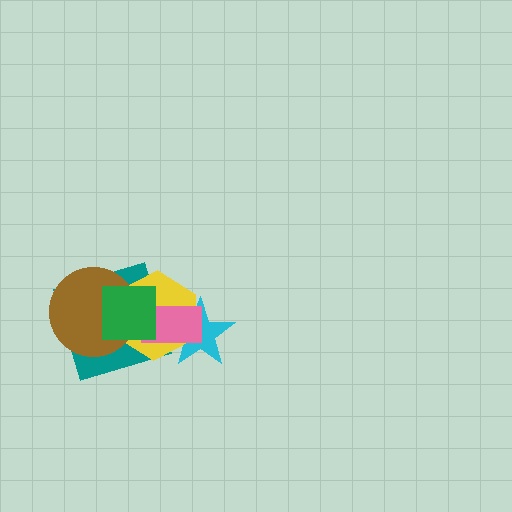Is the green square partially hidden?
No, no other shape covers it.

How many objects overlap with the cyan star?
2 objects overlap with the cyan star.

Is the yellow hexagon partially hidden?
Yes, it is partially covered by another shape.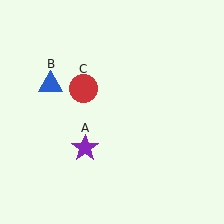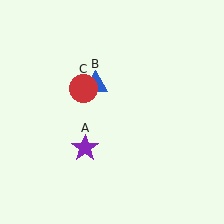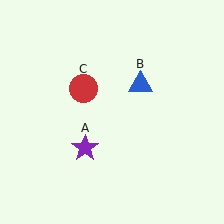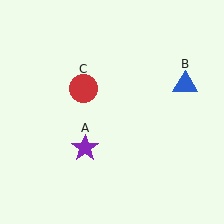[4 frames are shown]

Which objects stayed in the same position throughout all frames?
Purple star (object A) and red circle (object C) remained stationary.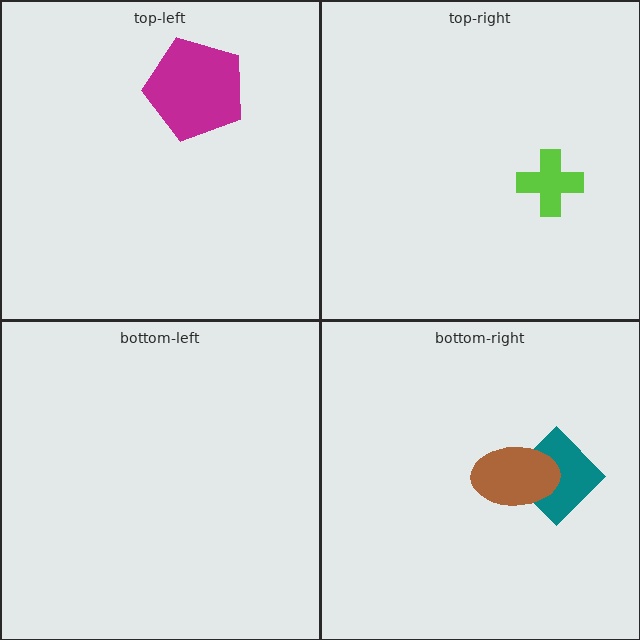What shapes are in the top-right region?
The lime cross.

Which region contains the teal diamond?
The bottom-right region.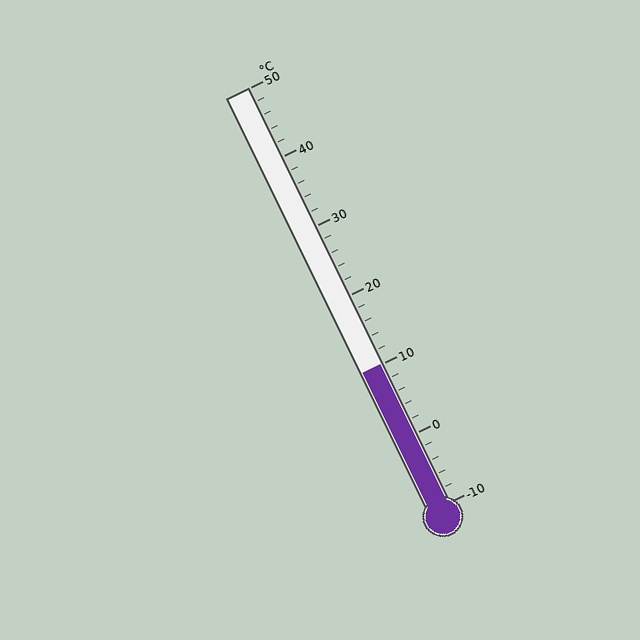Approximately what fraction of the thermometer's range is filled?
The thermometer is filled to approximately 35% of its range.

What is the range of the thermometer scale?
The thermometer scale ranges from -10°C to 50°C.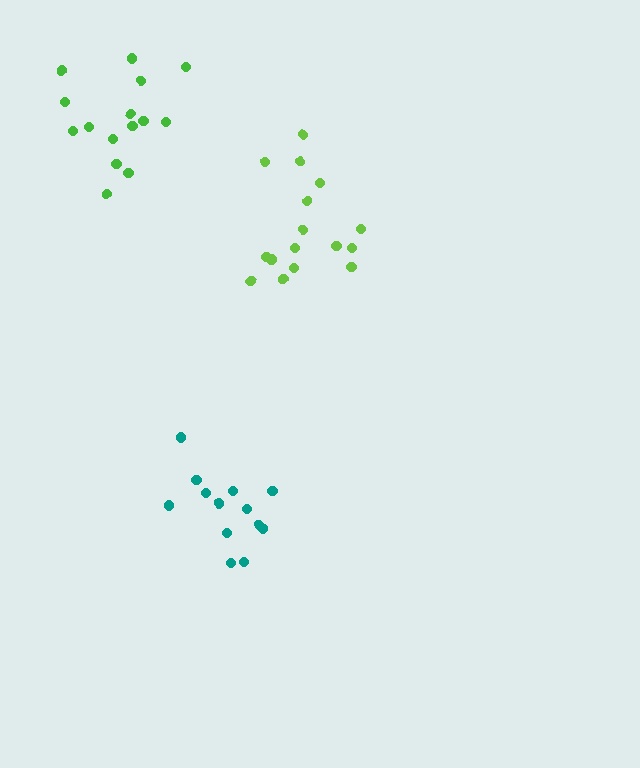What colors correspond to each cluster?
The clusters are colored: teal, green, lime.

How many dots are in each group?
Group 1: 13 dots, Group 2: 15 dots, Group 3: 16 dots (44 total).